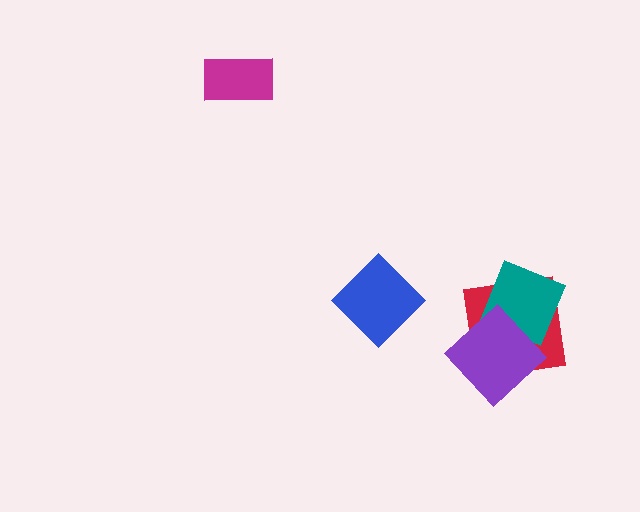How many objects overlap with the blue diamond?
0 objects overlap with the blue diamond.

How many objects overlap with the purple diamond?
2 objects overlap with the purple diamond.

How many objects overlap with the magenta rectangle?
0 objects overlap with the magenta rectangle.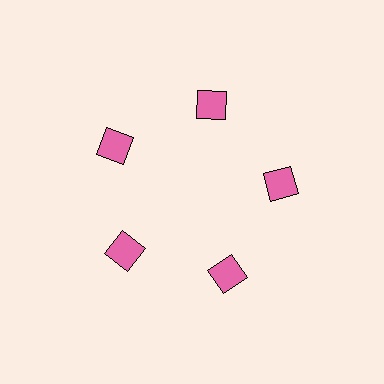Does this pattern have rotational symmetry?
Yes, this pattern has 5-fold rotational symmetry. It looks the same after rotating 72 degrees around the center.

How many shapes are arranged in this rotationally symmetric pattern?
There are 5 shapes, arranged in 5 groups of 1.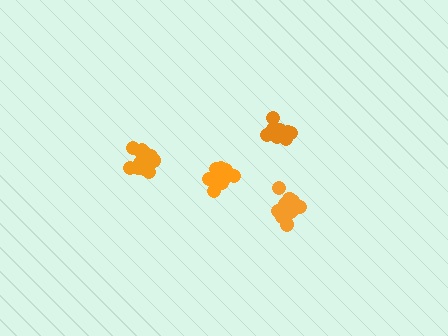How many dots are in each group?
Group 1: 14 dots, Group 2: 15 dots, Group 3: 16 dots, Group 4: 13 dots (58 total).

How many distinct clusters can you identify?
There are 4 distinct clusters.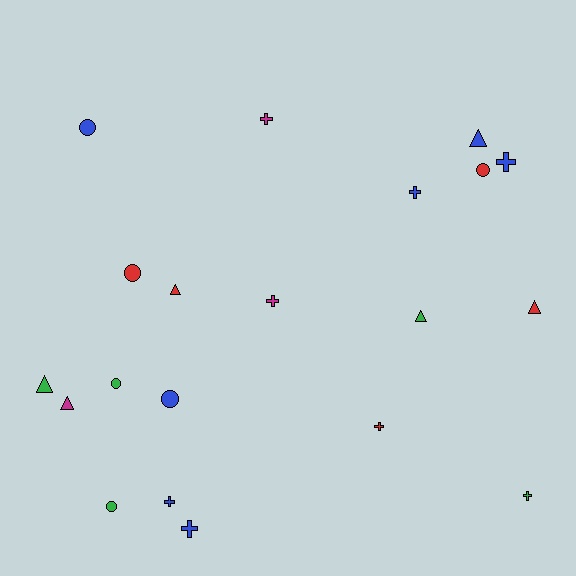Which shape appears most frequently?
Cross, with 8 objects.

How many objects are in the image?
There are 20 objects.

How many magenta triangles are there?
There is 1 magenta triangle.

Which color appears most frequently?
Blue, with 7 objects.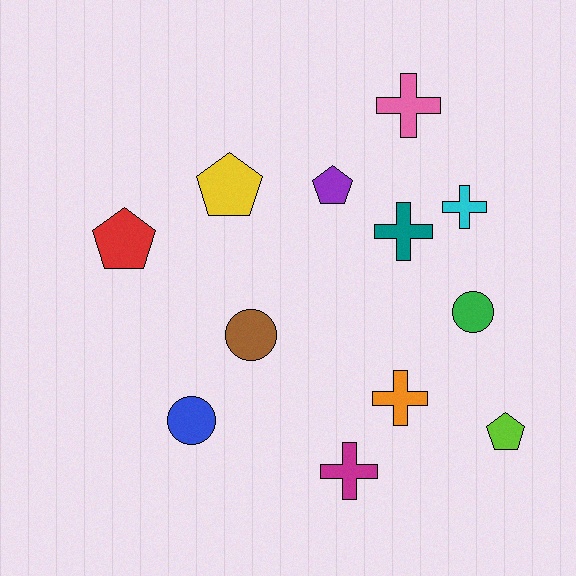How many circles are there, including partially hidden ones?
There are 3 circles.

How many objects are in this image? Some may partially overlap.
There are 12 objects.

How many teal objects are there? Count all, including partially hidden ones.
There is 1 teal object.